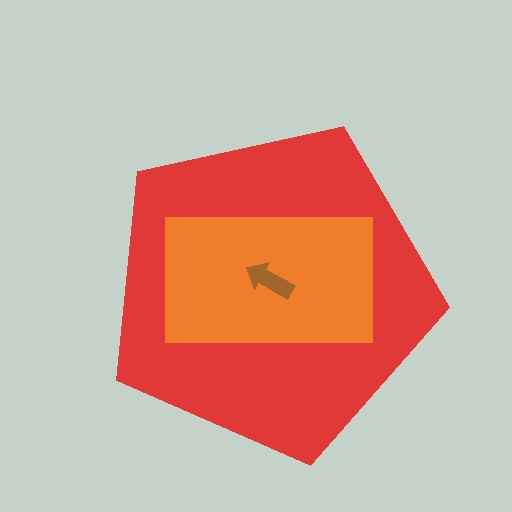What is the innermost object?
The brown arrow.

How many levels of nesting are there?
3.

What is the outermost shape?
The red pentagon.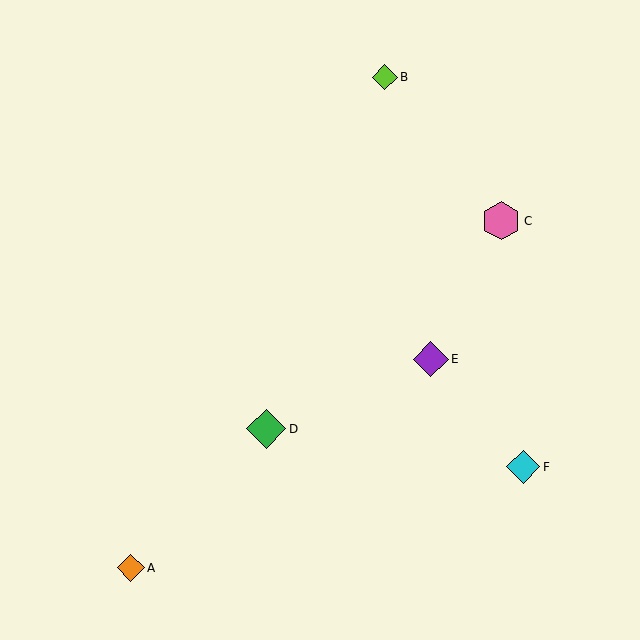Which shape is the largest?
The green diamond (labeled D) is the largest.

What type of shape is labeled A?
Shape A is an orange diamond.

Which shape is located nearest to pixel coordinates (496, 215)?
The pink hexagon (labeled C) at (501, 221) is nearest to that location.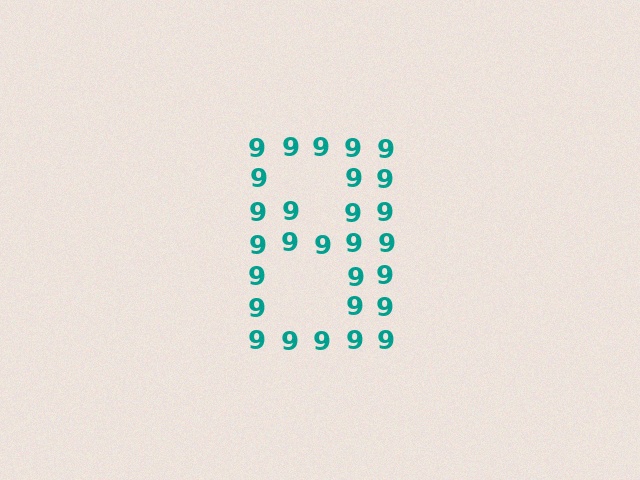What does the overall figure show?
The overall figure shows the digit 8.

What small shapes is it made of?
It is made of small digit 9's.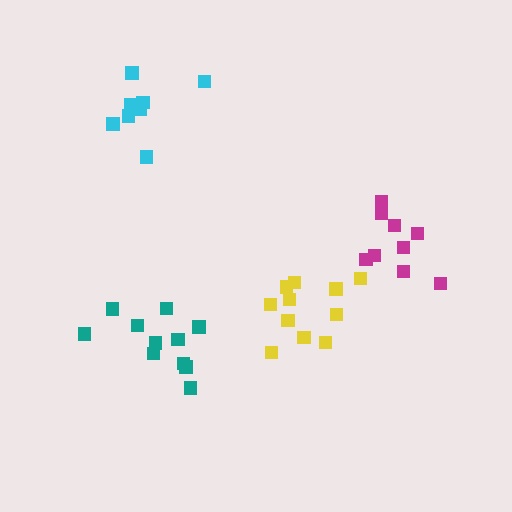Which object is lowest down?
The teal cluster is bottommost.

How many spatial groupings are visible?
There are 4 spatial groupings.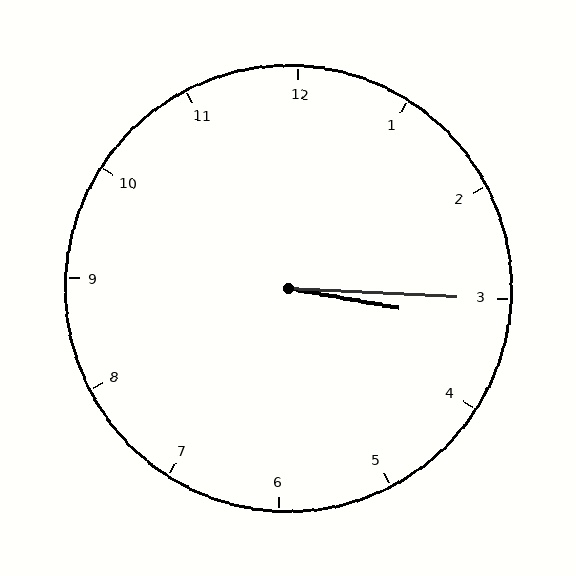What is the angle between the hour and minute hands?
Approximately 8 degrees.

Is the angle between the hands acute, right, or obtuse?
It is acute.